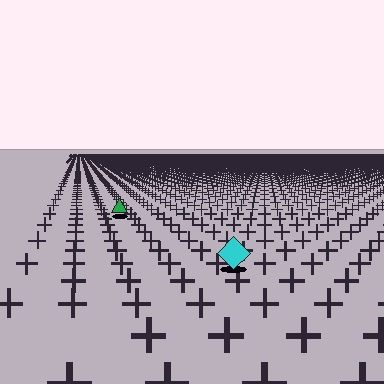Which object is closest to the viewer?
The cyan diamond is closest. The texture marks near it are larger and more spread out.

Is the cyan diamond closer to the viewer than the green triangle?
Yes. The cyan diamond is closer — you can tell from the texture gradient: the ground texture is coarser near it.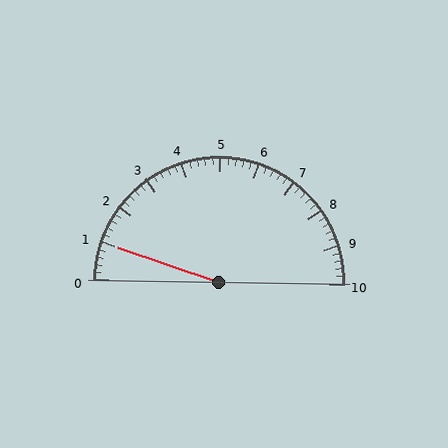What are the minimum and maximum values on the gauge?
The gauge ranges from 0 to 10.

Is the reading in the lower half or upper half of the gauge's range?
The reading is in the lower half of the range (0 to 10).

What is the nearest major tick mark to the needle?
The nearest major tick mark is 1.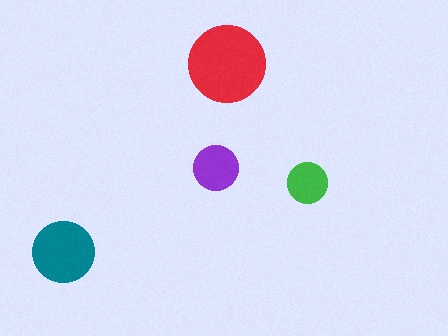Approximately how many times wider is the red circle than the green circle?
About 2 times wider.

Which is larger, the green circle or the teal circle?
The teal one.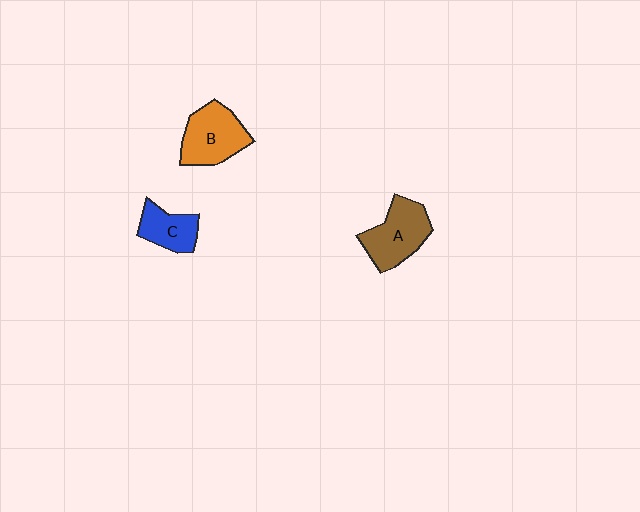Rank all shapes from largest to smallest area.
From largest to smallest: A (brown), B (orange), C (blue).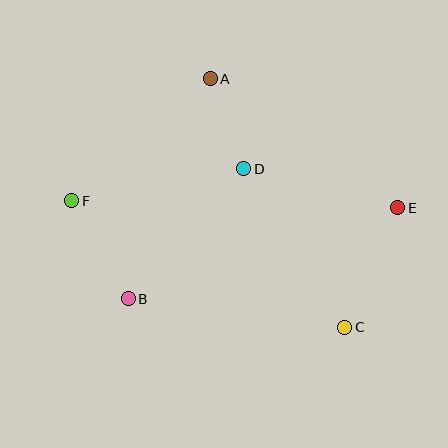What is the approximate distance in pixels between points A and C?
The distance between A and C is approximately 283 pixels.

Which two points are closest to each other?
Points A and D are closest to each other.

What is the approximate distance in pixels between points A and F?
The distance between A and F is approximately 184 pixels.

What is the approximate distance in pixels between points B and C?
The distance between B and C is approximately 218 pixels.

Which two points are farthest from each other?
Points E and F are farthest from each other.